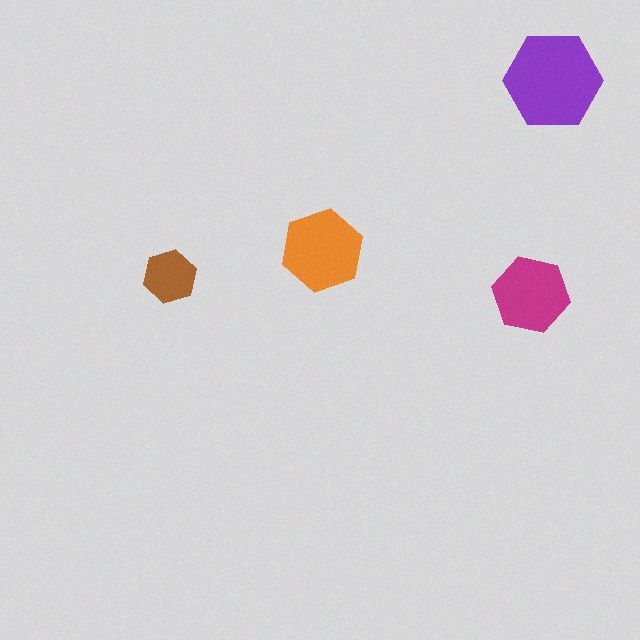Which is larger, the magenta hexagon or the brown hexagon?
The magenta one.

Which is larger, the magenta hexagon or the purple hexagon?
The purple one.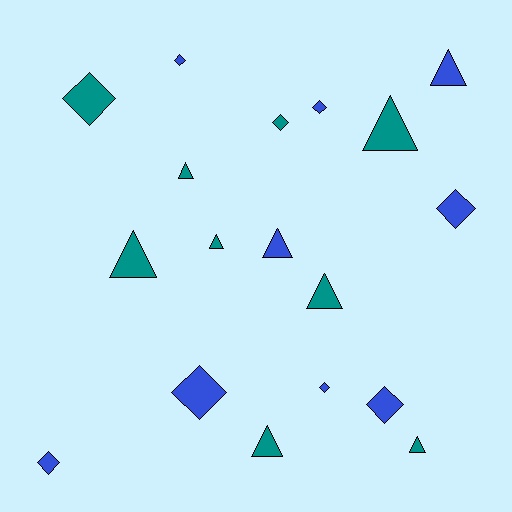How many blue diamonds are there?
There are 7 blue diamonds.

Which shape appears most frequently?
Triangle, with 9 objects.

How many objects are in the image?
There are 18 objects.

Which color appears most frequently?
Blue, with 9 objects.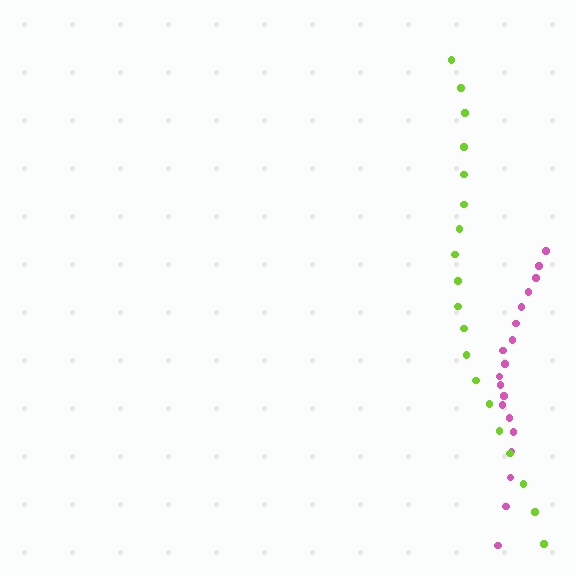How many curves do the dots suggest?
There are 2 distinct paths.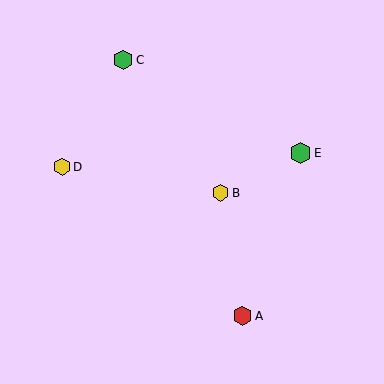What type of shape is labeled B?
Shape B is a yellow hexagon.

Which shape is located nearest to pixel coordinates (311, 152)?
The green hexagon (labeled E) at (301, 153) is nearest to that location.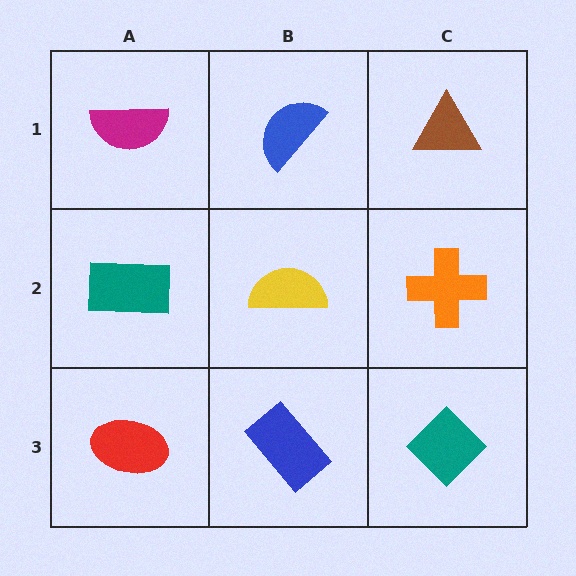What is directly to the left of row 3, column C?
A blue rectangle.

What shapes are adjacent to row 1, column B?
A yellow semicircle (row 2, column B), a magenta semicircle (row 1, column A), a brown triangle (row 1, column C).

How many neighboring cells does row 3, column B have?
3.